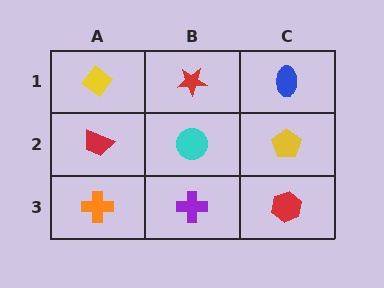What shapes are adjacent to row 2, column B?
A red star (row 1, column B), a purple cross (row 3, column B), a red trapezoid (row 2, column A), a yellow pentagon (row 2, column C).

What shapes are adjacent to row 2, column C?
A blue ellipse (row 1, column C), a red hexagon (row 3, column C), a cyan circle (row 2, column B).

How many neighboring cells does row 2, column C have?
3.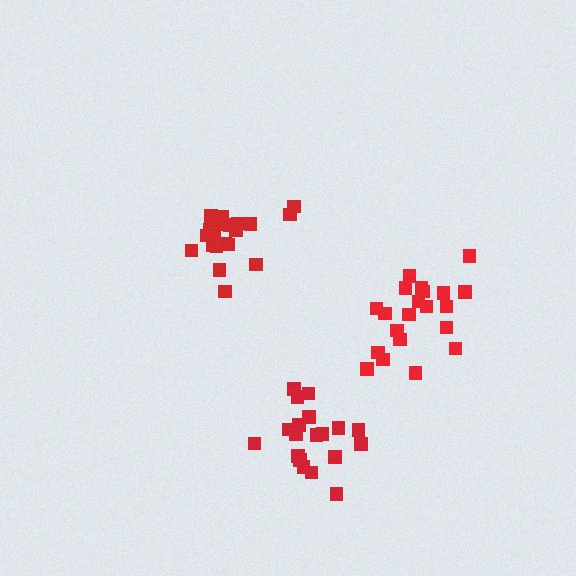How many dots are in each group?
Group 1: 20 dots, Group 2: 21 dots, Group 3: 20 dots (61 total).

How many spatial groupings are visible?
There are 3 spatial groupings.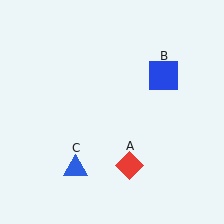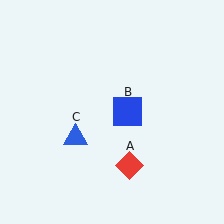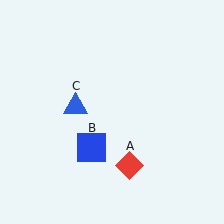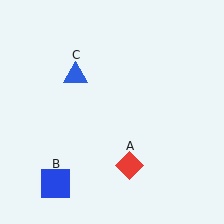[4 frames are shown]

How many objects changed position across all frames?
2 objects changed position: blue square (object B), blue triangle (object C).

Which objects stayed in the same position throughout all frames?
Red diamond (object A) remained stationary.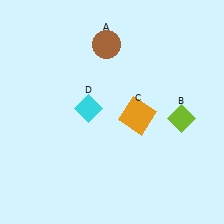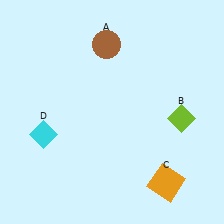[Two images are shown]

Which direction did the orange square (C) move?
The orange square (C) moved down.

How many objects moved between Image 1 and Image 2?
2 objects moved between the two images.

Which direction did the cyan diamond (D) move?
The cyan diamond (D) moved left.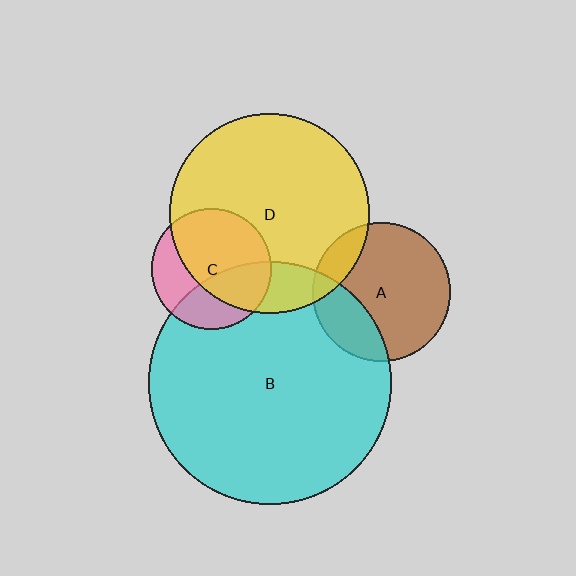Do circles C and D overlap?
Yes.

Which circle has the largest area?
Circle B (cyan).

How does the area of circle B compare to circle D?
Approximately 1.5 times.